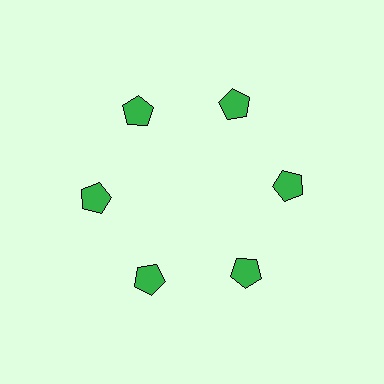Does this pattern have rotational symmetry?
Yes, this pattern has 6-fold rotational symmetry. It looks the same after rotating 60 degrees around the center.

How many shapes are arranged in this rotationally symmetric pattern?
There are 6 shapes, arranged in 6 groups of 1.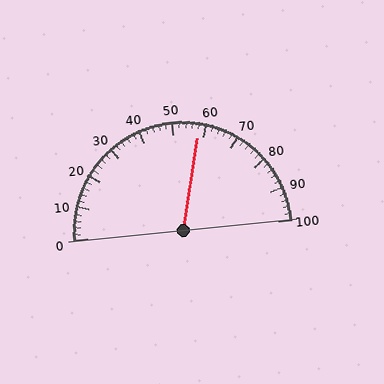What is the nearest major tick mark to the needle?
The nearest major tick mark is 60.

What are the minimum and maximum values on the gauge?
The gauge ranges from 0 to 100.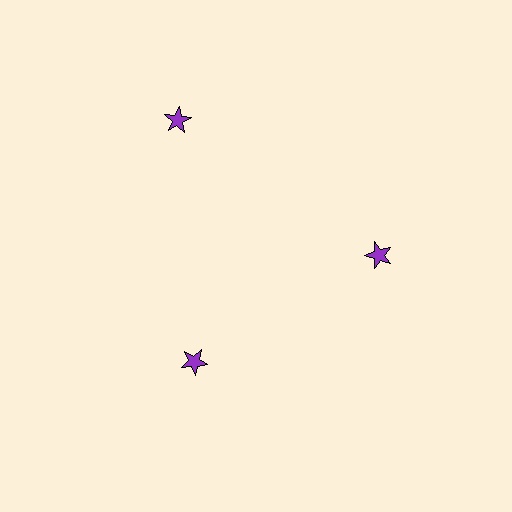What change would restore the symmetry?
The symmetry would be restored by moving it inward, back onto the ring so that all 3 stars sit at equal angles and equal distance from the center.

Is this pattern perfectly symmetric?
No. The 3 purple stars are arranged in a ring, but one element near the 11 o'clock position is pushed outward from the center, breaking the 3-fold rotational symmetry.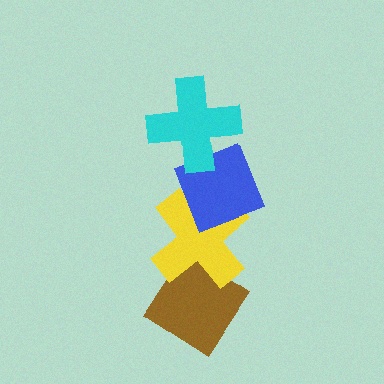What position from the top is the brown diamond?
The brown diamond is 4th from the top.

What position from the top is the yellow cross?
The yellow cross is 3rd from the top.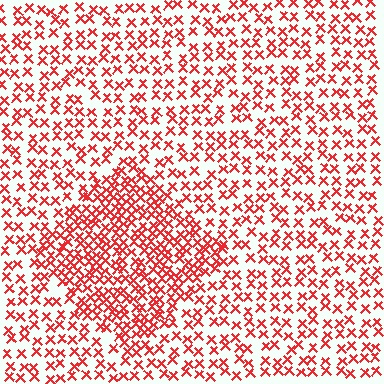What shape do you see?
I see a diamond.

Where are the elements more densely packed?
The elements are more densely packed inside the diamond boundary.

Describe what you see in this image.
The image contains small red elements arranged at two different densities. A diamond-shaped region is visible where the elements are more densely packed than the surrounding area.